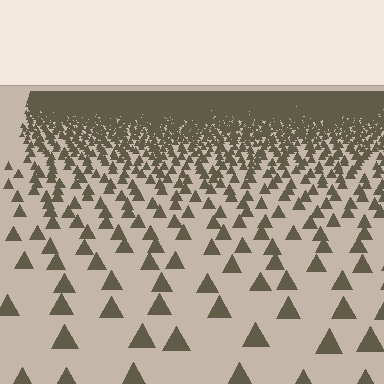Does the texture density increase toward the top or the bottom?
Density increases toward the top.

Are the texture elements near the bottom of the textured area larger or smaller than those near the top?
Larger. Near the bottom, elements are closer to the viewer and appear at a bigger on-screen size.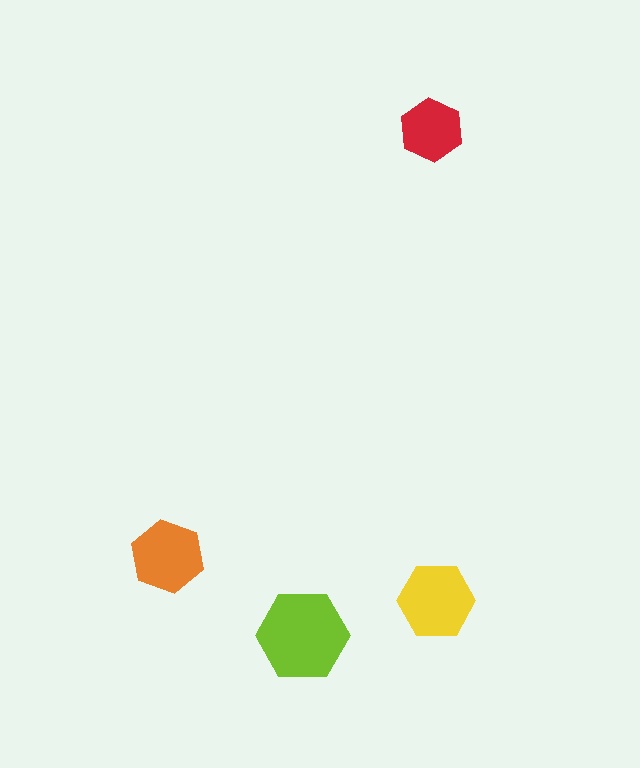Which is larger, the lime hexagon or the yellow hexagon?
The lime one.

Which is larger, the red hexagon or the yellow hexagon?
The yellow one.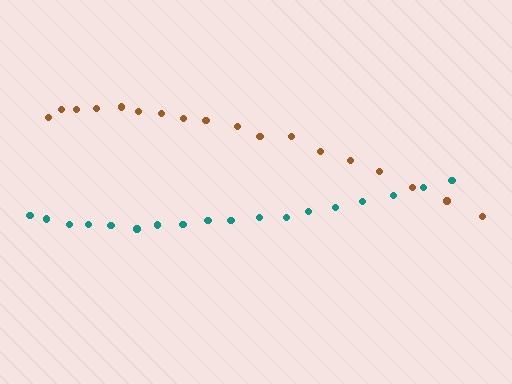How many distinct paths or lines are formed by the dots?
There are 2 distinct paths.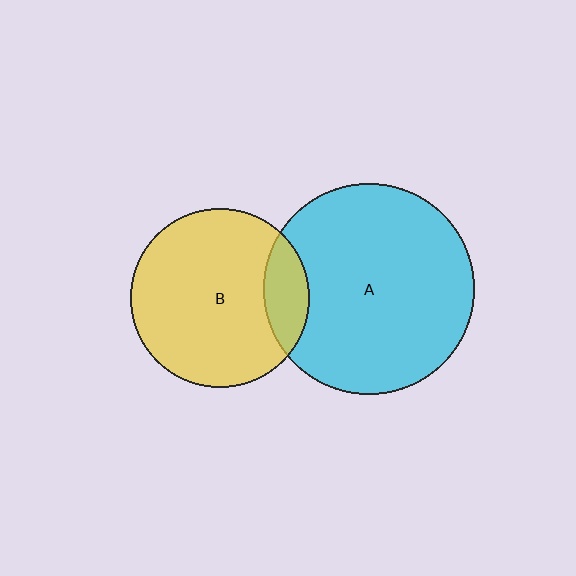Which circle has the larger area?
Circle A (cyan).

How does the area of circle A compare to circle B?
Approximately 1.4 times.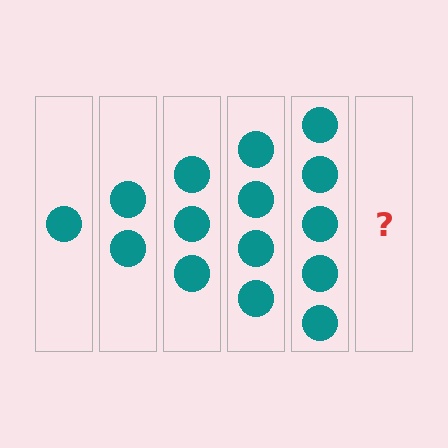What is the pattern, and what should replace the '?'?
The pattern is that each step adds one more circle. The '?' should be 6 circles.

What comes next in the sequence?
The next element should be 6 circles.